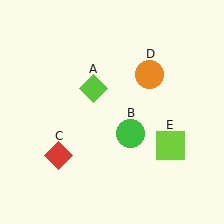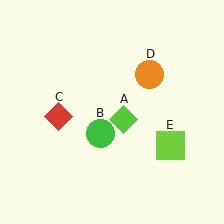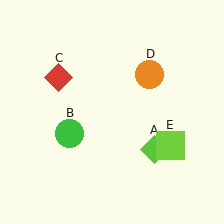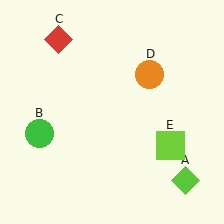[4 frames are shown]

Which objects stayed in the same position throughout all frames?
Orange circle (object D) and lime square (object E) remained stationary.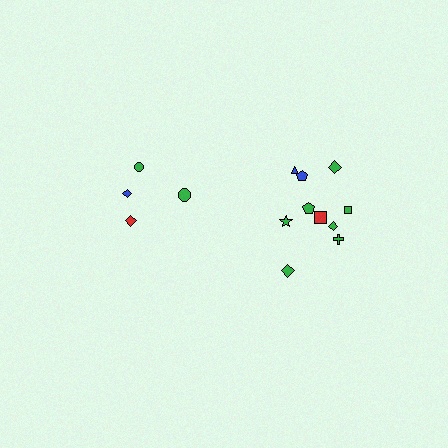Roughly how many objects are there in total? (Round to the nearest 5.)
Roughly 15 objects in total.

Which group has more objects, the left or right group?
The right group.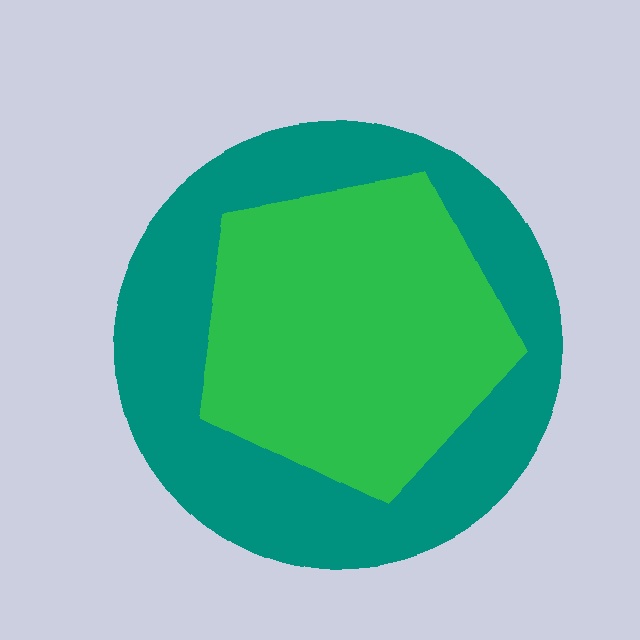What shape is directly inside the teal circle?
The green pentagon.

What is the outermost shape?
The teal circle.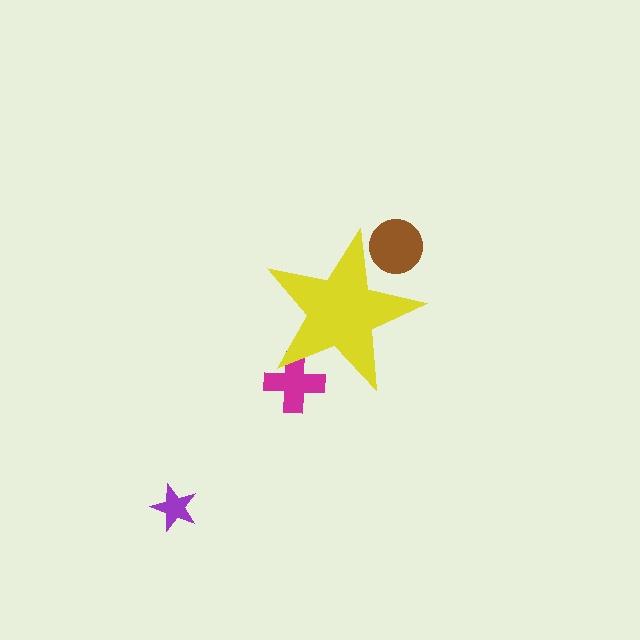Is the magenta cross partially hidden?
Yes, the magenta cross is partially hidden behind the yellow star.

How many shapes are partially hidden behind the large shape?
2 shapes are partially hidden.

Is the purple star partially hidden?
No, the purple star is fully visible.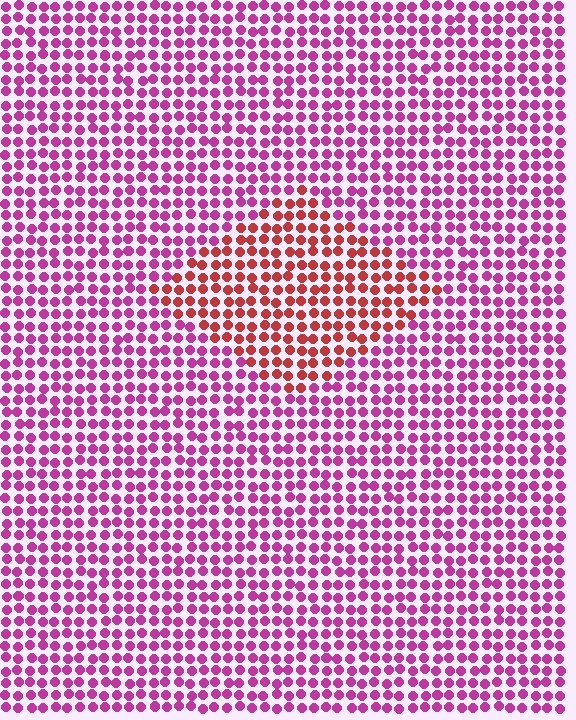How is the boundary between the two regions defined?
The boundary is defined purely by a slight shift in hue (about 45 degrees). Spacing, size, and orientation are identical on both sides.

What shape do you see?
I see a diamond.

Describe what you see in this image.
The image is filled with small magenta elements in a uniform arrangement. A diamond-shaped region is visible where the elements are tinted to a slightly different hue, forming a subtle color boundary.